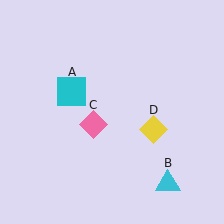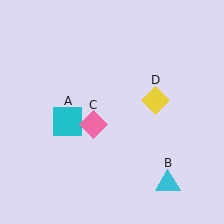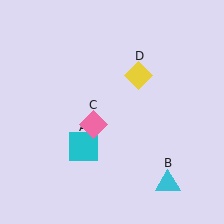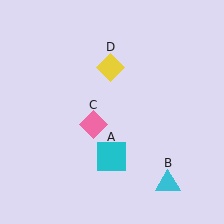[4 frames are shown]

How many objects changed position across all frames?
2 objects changed position: cyan square (object A), yellow diamond (object D).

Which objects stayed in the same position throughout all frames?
Cyan triangle (object B) and pink diamond (object C) remained stationary.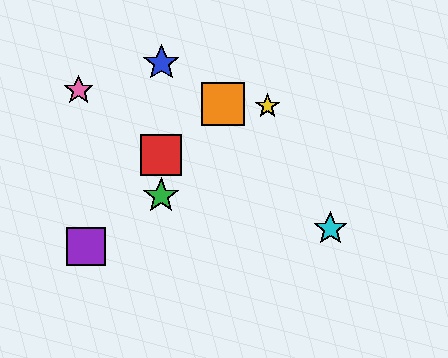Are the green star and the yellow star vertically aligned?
No, the green star is at x≈161 and the yellow star is at x≈268.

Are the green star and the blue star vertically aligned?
Yes, both are at x≈161.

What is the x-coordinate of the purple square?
The purple square is at x≈86.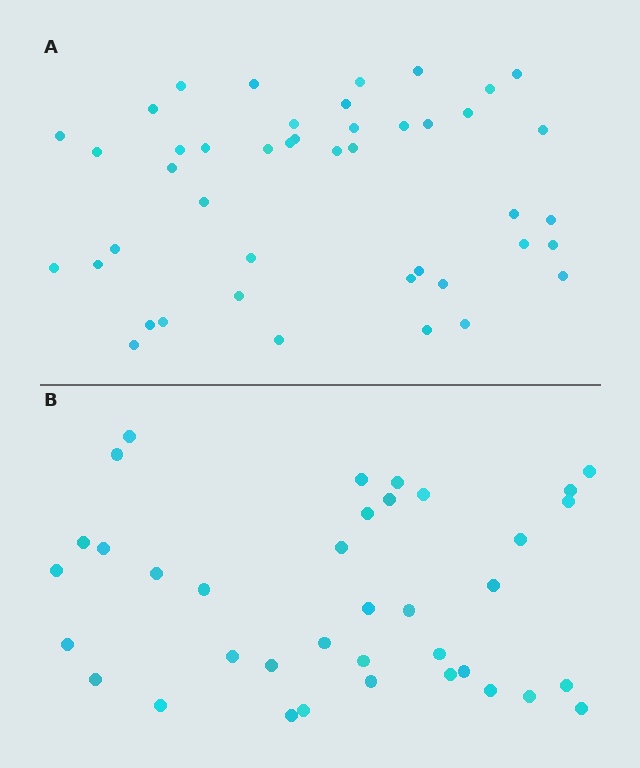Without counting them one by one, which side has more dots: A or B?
Region A (the top region) has more dots.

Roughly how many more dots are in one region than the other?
Region A has roughly 8 or so more dots than region B.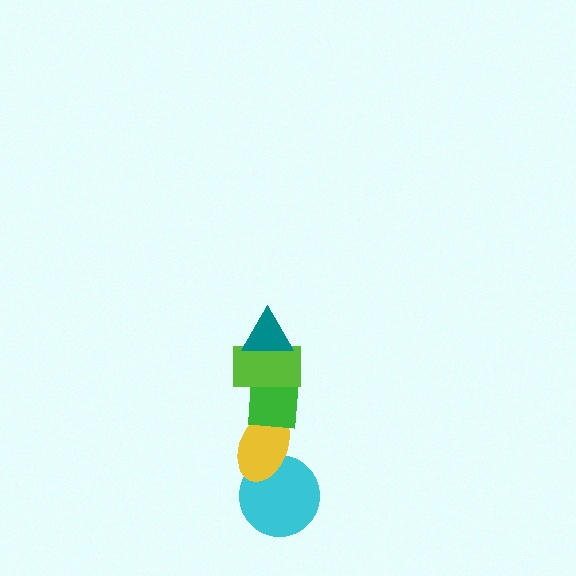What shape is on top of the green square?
The lime rectangle is on top of the green square.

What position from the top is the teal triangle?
The teal triangle is 1st from the top.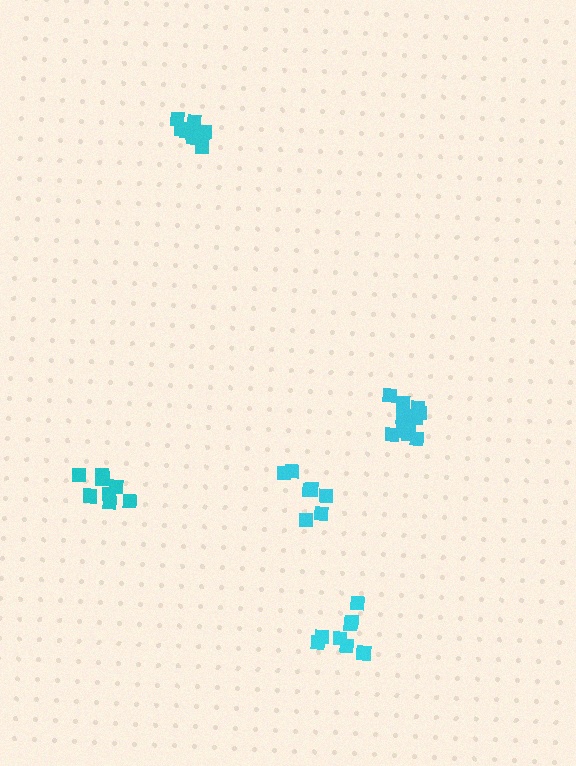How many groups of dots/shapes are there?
There are 5 groups.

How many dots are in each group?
Group 1: 7 dots, Group 2: 9 dots, Group 3: 12 dots, Group 4: 8 dots, Group 5: 8 dots (44 total).